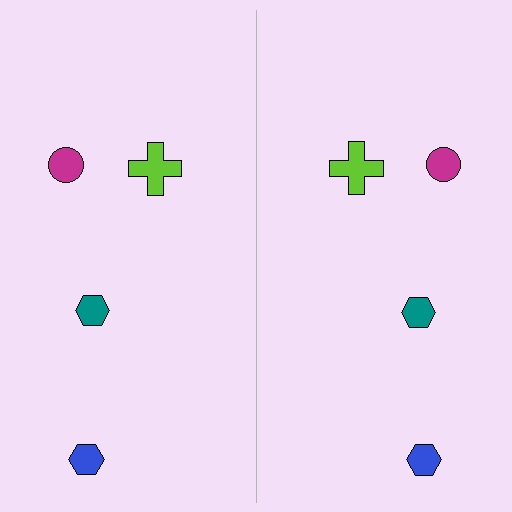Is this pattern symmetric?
Yes, this pattern has bilateral (reflection) symmetry.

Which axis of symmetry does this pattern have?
The pattern has a vertical axis of symmetry running through the center of the image.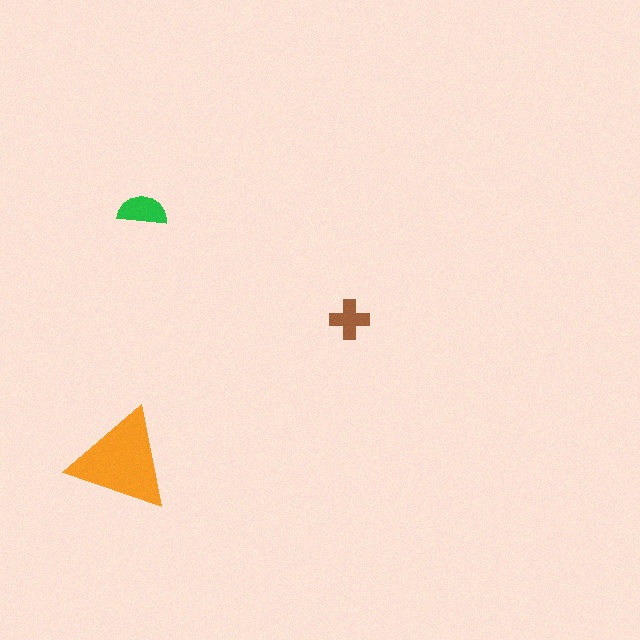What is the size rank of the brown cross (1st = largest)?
3rd.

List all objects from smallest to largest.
The brown cross, the green semicircle, the orange triangle.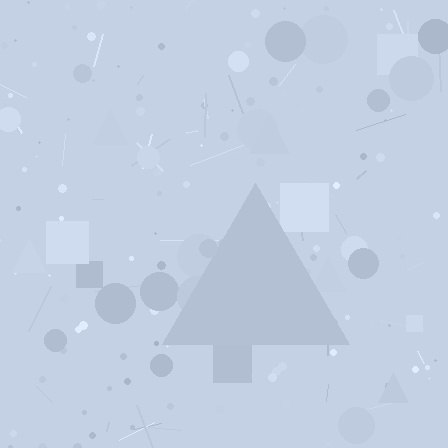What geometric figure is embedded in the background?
A triangle is embedded in the background.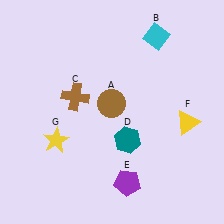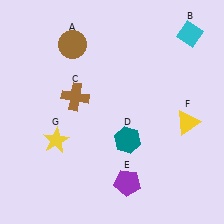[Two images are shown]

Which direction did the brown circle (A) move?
The brown circle (A) moved up.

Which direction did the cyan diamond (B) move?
The cyan diamond (B) moved right.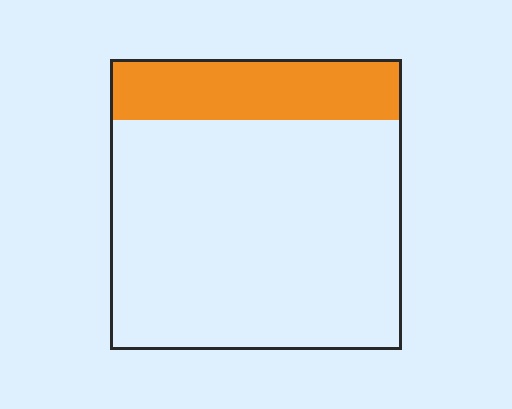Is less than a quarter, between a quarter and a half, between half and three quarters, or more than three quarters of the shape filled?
Less than a quarter.